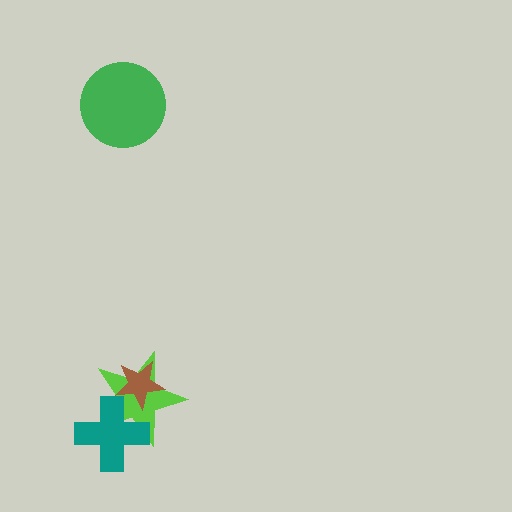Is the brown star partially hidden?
Yes, it is partially covered by another shape.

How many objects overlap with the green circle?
0 objects overlap with the green circle.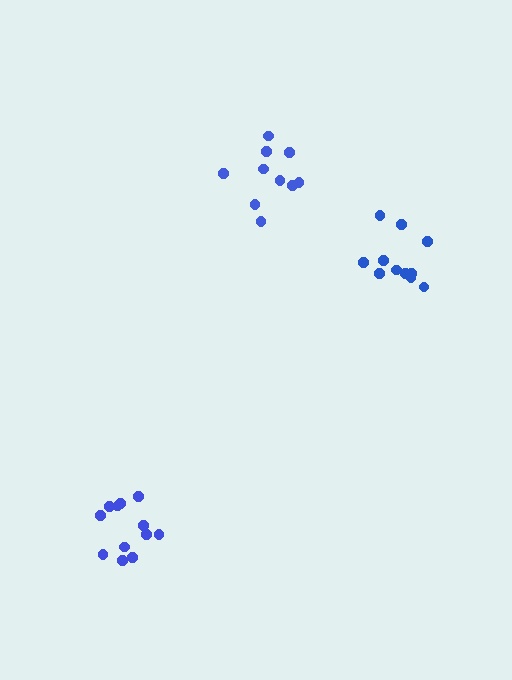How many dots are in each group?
Group 1: 11 dots, Group 2: 12 dots, Group 3: 10 dots (33 total).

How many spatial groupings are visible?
There are 3 spatial groupings.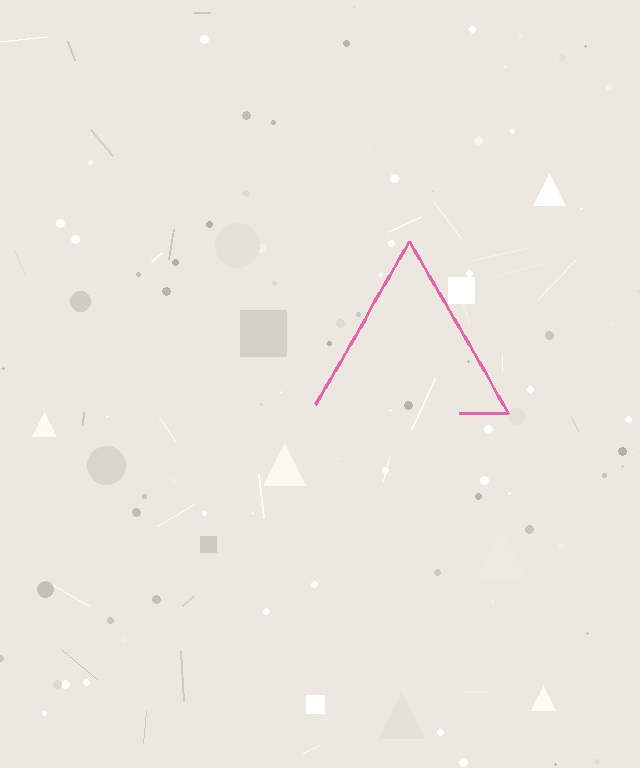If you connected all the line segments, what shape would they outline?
They would outline a triangle.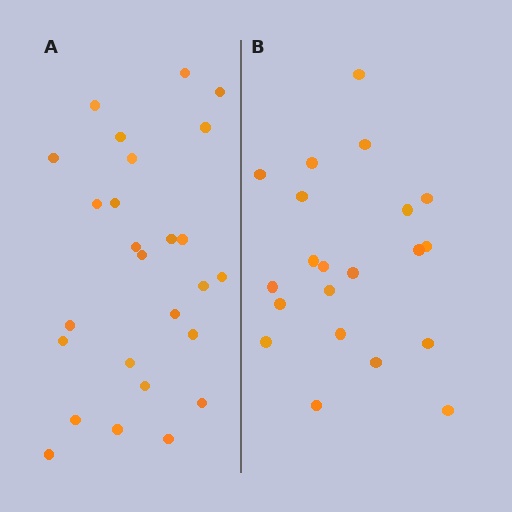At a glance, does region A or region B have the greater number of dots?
Region A (the left region) has more dots.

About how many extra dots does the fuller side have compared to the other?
Region A has about 5 more dots than region B.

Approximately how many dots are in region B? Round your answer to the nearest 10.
About 20 dots. (The exact count is 21, which rounds to 20.)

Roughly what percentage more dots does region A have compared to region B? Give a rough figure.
About 25% more.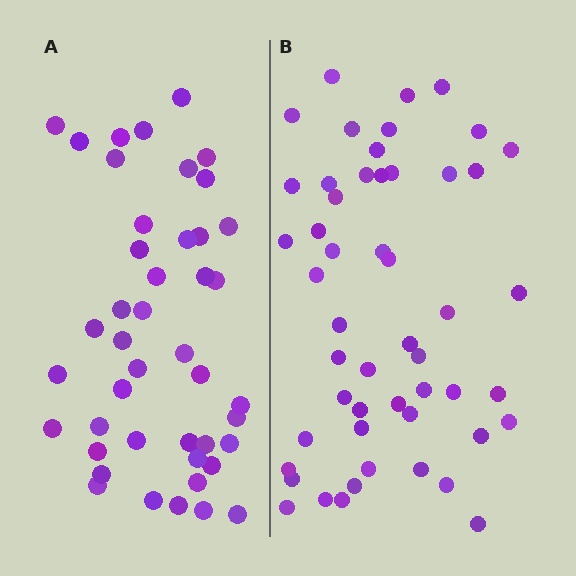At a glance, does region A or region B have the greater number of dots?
Region B (the right region) has more dots.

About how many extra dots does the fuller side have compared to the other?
Region B has roughly 8 or so more dots than region A.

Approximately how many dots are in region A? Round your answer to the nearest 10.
About 40 dots. (The exact count is 44, which rounds to 40.)